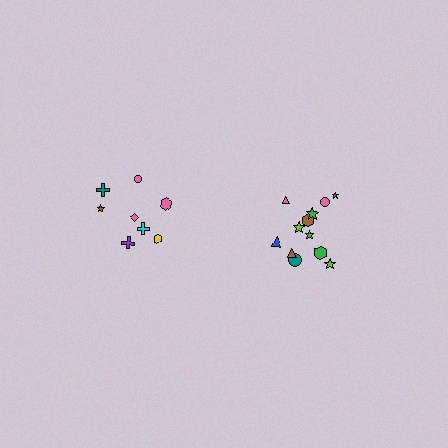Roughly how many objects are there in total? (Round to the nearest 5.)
Roughly 20 objects in total.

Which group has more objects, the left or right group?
The right group.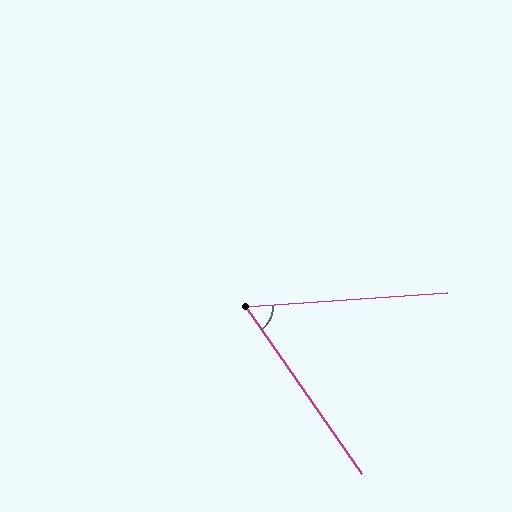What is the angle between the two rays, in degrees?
Approximately 59 degrees.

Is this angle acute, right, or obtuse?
It is acute.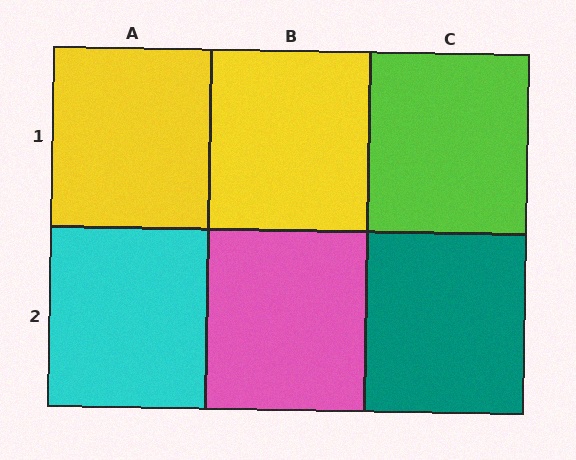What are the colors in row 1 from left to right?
Yellow, yellow, lime.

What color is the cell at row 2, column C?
Teal.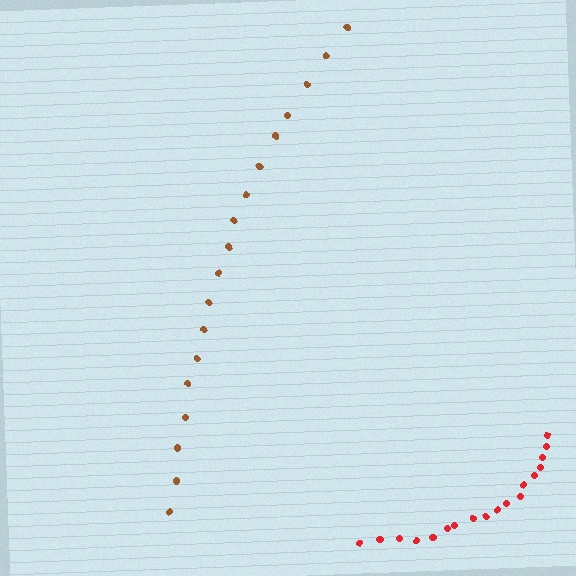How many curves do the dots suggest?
There are 2 distinct paths.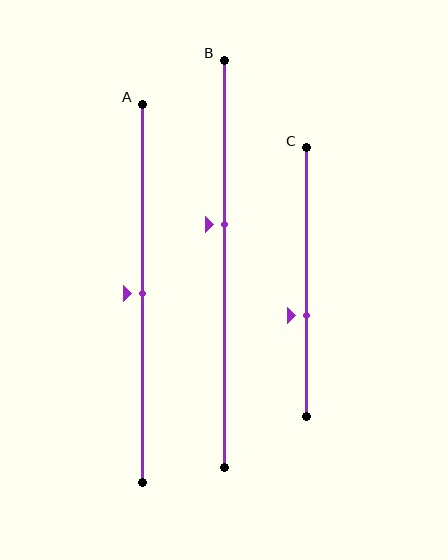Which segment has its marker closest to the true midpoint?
Segment A has its marker closest to the true midpoint.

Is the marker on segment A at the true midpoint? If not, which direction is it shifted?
Yes, the marker on segment A is at the true midpoint.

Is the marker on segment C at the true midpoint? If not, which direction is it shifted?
No, the marker on segment C is shifted downward by about 12% of the segment length.